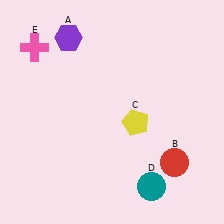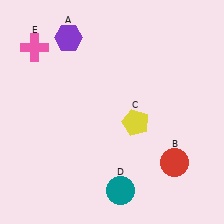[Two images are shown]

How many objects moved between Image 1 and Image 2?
1 object moved between the two images.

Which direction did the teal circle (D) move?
The teal circle (D) moved left.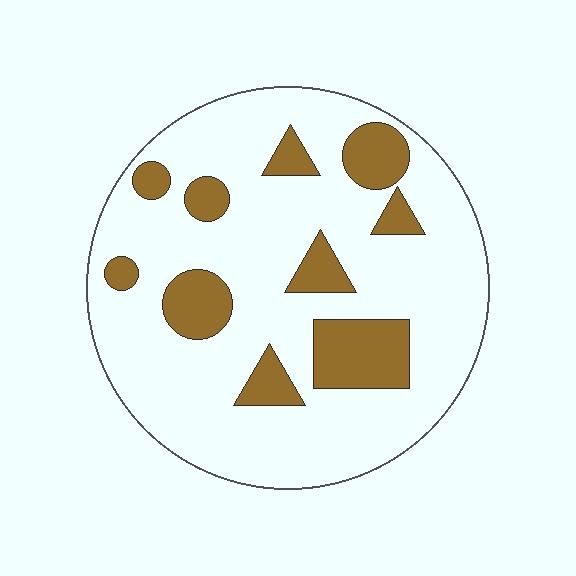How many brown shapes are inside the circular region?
10.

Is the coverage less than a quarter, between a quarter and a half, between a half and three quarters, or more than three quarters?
Less than a quarter.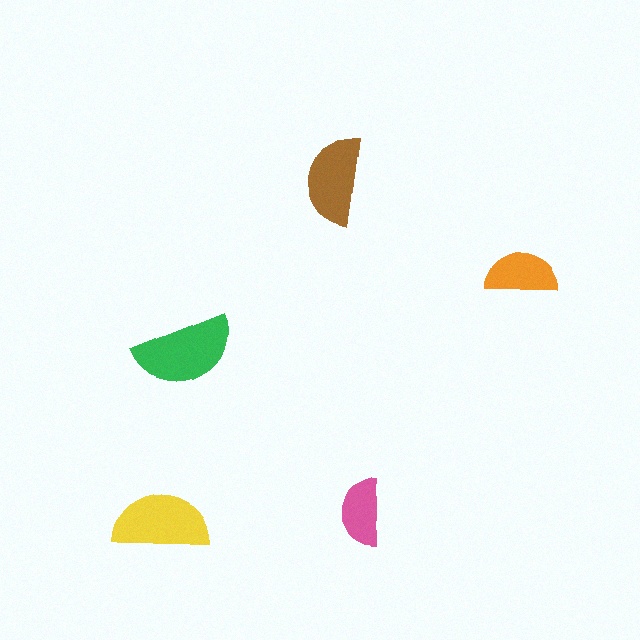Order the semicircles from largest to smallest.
the green one, the yellow one, the brown one, the orange one, the pink one.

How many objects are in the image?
There are 5 objects in the image.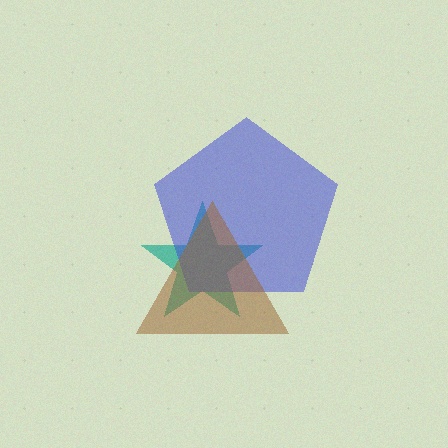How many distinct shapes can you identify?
There are 3 distinct shapes: a teal star, a blue pentagon, a brown triangle.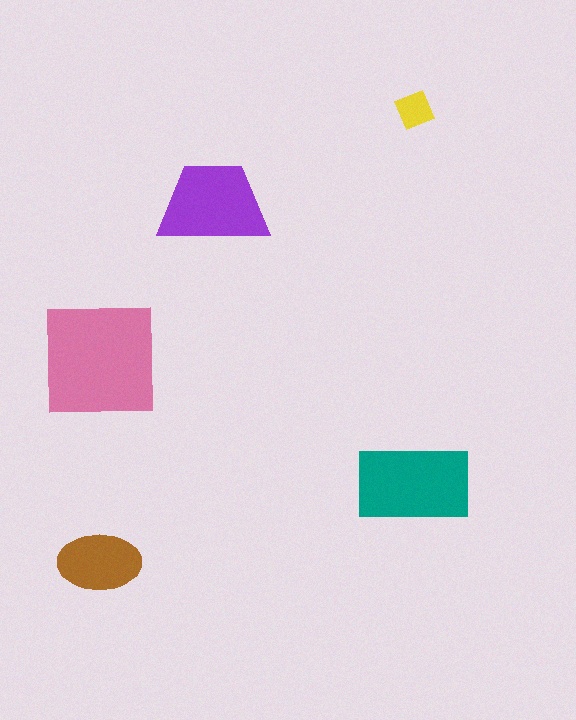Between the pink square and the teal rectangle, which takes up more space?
The pink square.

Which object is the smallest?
The yellow diamond.